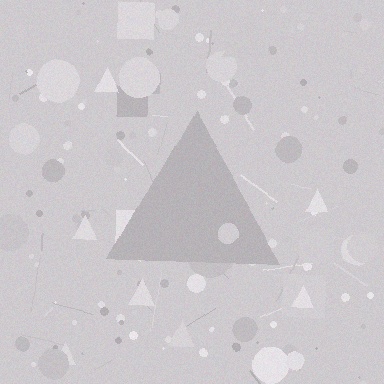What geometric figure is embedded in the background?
A triangle is embedded in the background.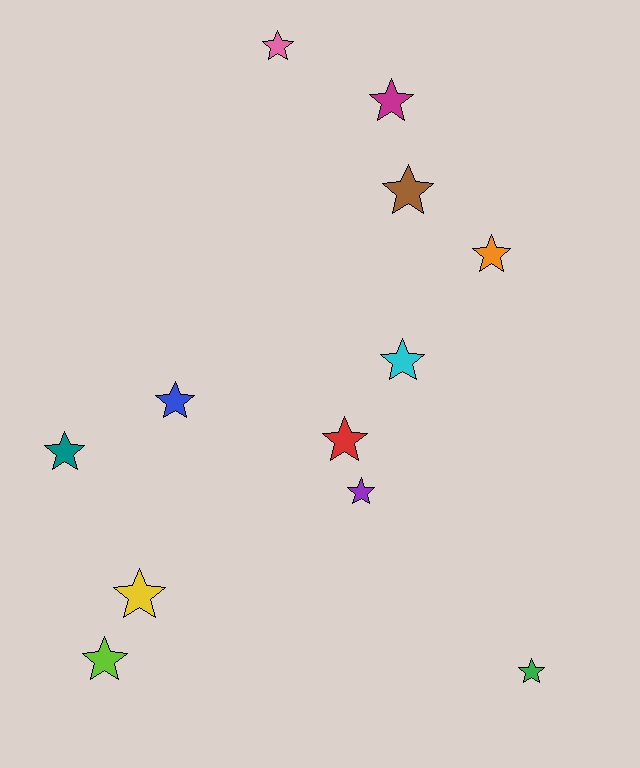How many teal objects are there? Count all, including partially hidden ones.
There is 1 teal object.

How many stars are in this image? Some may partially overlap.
There are 12 stars.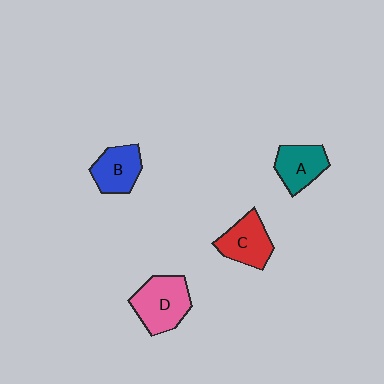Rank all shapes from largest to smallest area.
From largest to smallest: D (pink), C (red), B (blue), A (teal).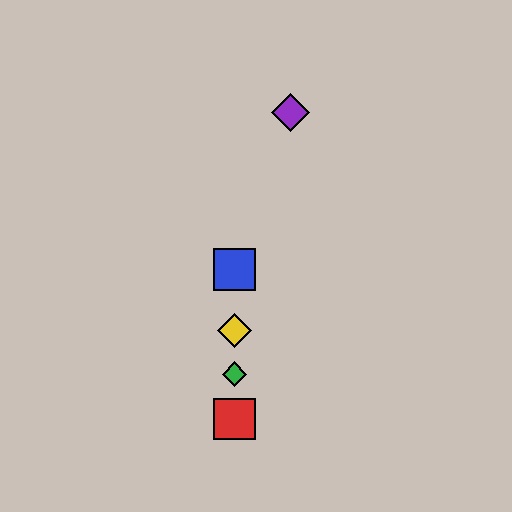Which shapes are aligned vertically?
The red square, the blue square, the green diamond, the yellow diamond are aligned vertically.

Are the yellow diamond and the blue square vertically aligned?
Yes, both are at x≈235.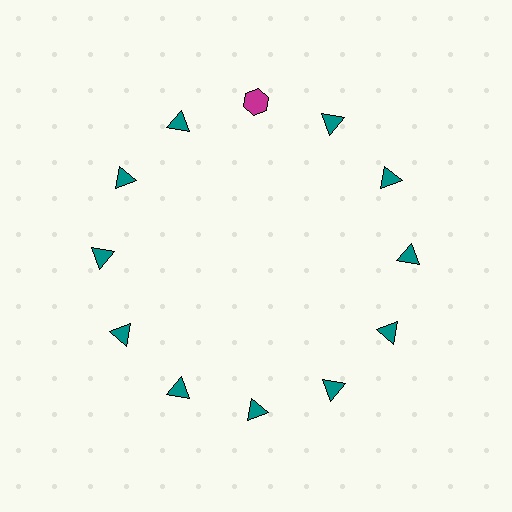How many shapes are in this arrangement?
There are 12 shapes arranged in a ring pattern.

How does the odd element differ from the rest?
It differs in both color (magenta instead of teal) and shape (hexagon instead of triangle).